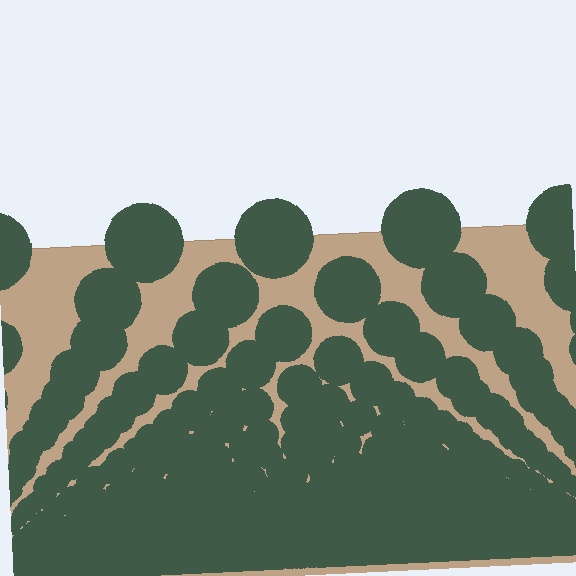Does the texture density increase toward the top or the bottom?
Density increases toward the bottom.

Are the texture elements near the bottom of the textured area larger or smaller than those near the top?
Smaller. The gradient is inverted — elements near the bottom are smaller and denser.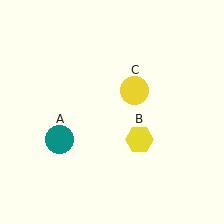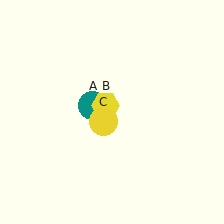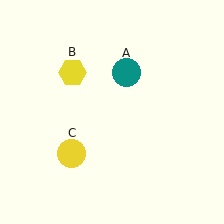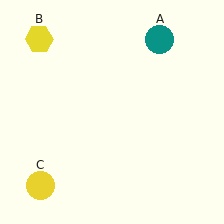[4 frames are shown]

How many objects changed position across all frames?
3 objects changed position: teal circle (object A), yellow hexagon (object B), yellow circle (object C).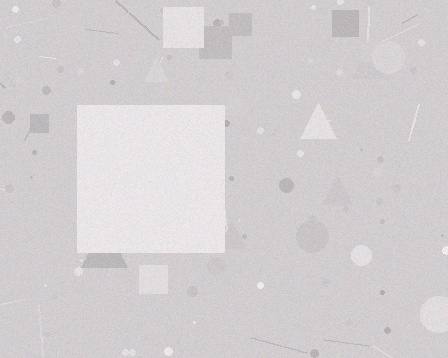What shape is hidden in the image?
A square is hidden in the image.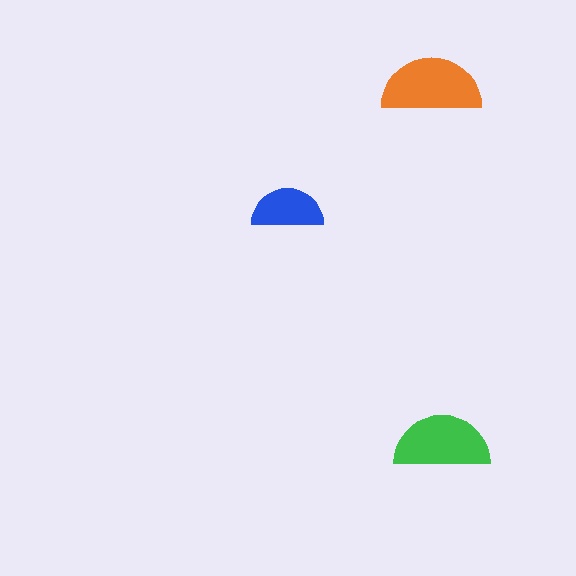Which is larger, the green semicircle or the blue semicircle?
The green one.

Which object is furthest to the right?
The green semicircle is rightmost.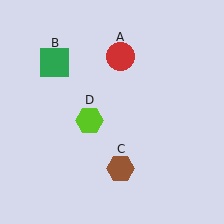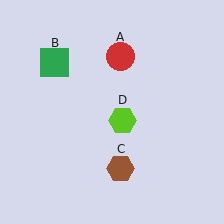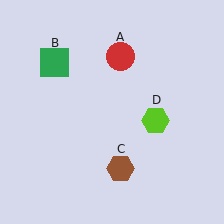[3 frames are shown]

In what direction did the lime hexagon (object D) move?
The lime hexagon (object D) moved right.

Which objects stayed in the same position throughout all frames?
Red circle (object A) and green square (object B) and brown hexagon (object C) remained stationary.